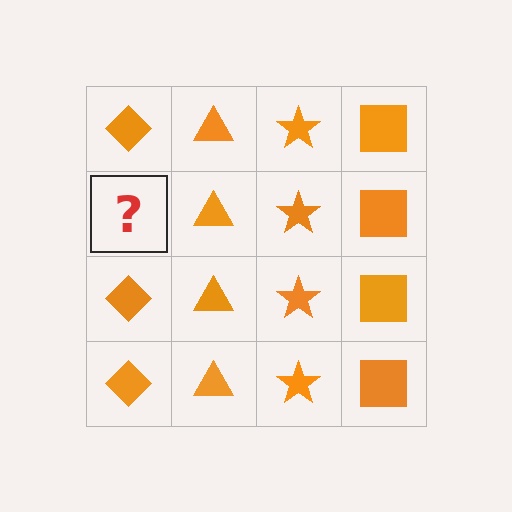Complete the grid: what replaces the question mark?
The question mark should be replaced with an orange diamond.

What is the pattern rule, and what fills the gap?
The rule is that each column has a consistent shape. The gap should be filled with an orange diamond.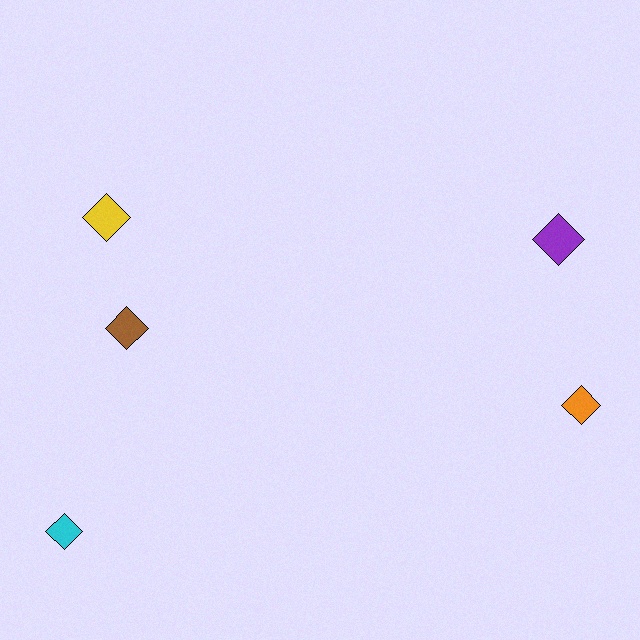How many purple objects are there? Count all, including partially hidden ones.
There is 1 purple object.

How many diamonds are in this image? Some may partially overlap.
There are 5 diamonds.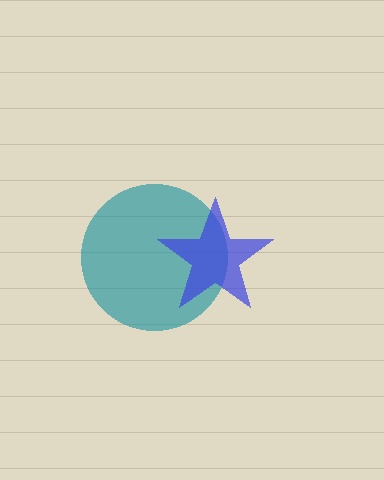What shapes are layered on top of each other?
The layered shapes are: a teal circle, a blue star.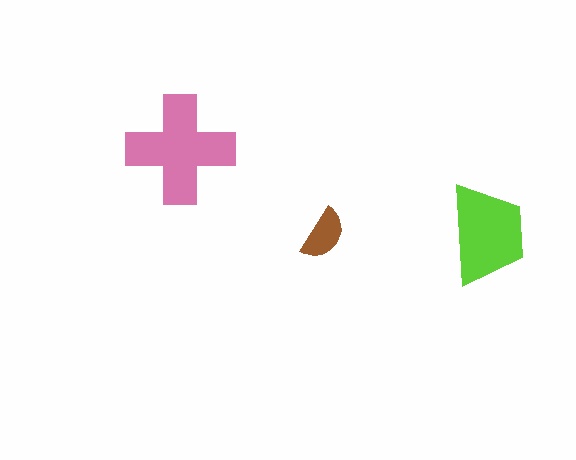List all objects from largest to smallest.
The pink cross, the lime trapezoid, the brown semicircle.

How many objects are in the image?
There are 3 objects in the image.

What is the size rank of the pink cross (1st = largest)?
1st.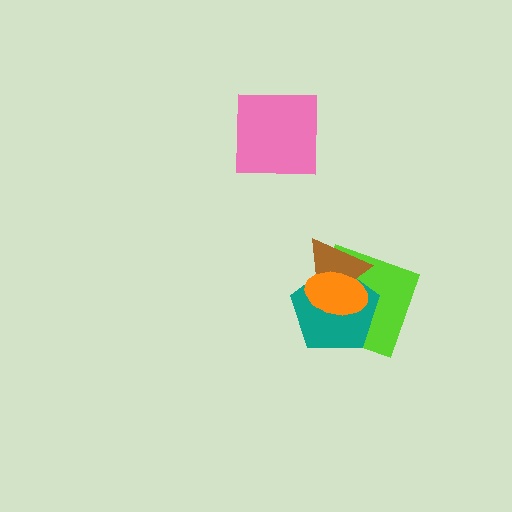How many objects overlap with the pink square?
0 objects overlap with the pink square.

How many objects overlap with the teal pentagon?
3 objects overlap with the teal pentagon.